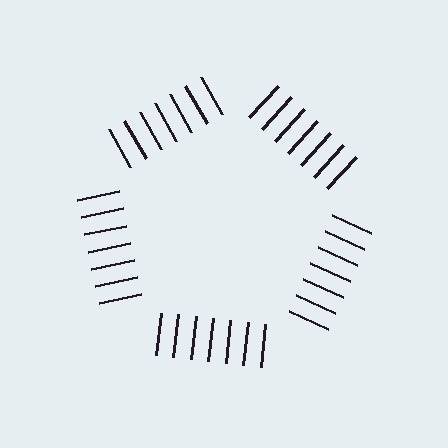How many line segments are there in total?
35 — 7 along each of the 5 edges.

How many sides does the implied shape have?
5 sides — the line-ends trace a pentagon.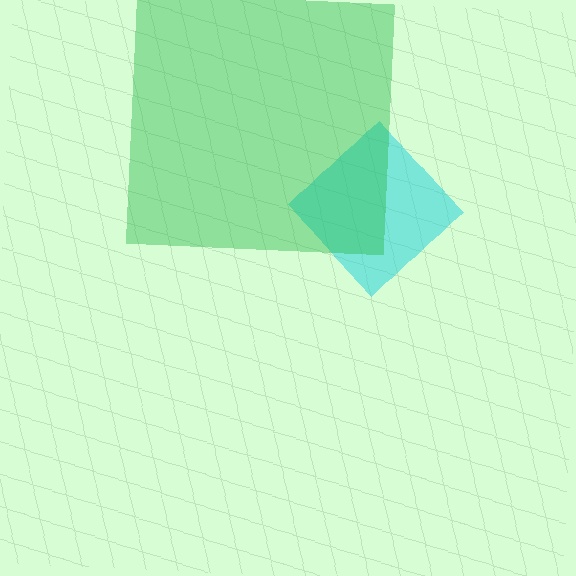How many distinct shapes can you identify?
There are 2 distinct shapes: a cyan diamond, a green square.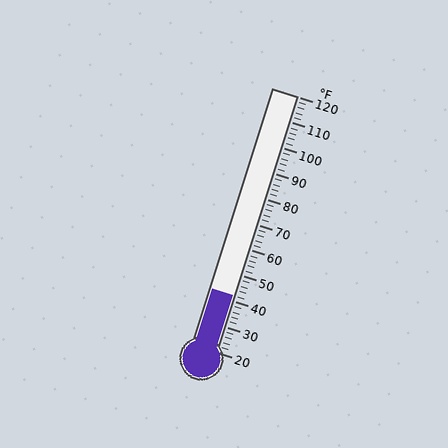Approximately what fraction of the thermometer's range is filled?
The thermometer is filled to approximately 20% of its range.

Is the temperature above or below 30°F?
The temperature is above 30°F.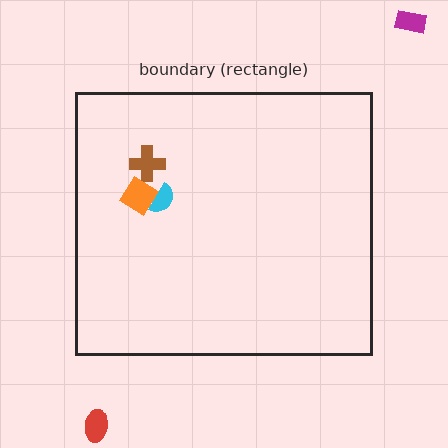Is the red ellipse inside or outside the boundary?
Outside.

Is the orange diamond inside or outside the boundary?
Inside.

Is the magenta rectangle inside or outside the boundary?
Outside.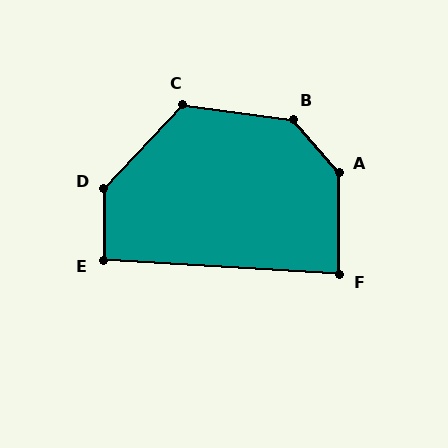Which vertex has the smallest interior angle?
F, at approximately 86 degrees.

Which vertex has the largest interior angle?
A, at approximately 140 degrees.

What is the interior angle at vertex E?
Approximately 94 degrees (approximately right).